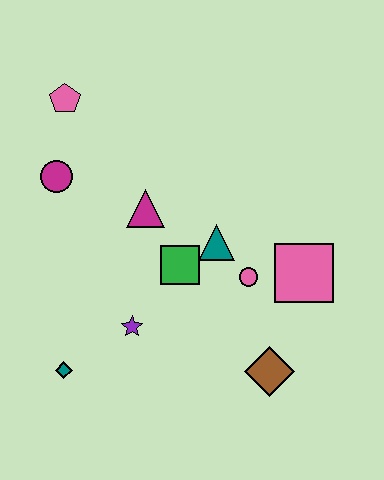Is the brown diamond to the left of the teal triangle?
No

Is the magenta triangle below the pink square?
No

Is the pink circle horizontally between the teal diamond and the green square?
No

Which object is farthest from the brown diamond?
The pink pentagon is farthest from the brown diamond.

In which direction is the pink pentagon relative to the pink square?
The pink pentagon is to the left of the pink square.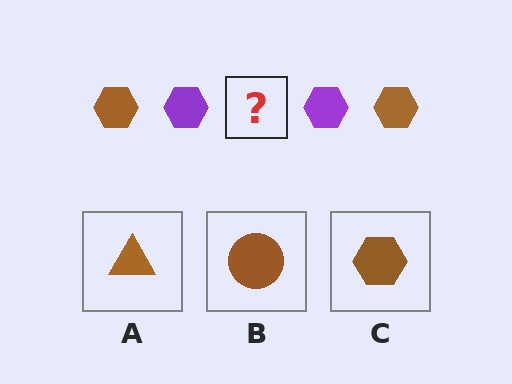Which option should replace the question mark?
Option C.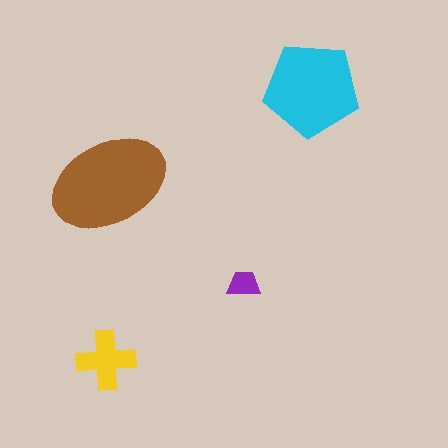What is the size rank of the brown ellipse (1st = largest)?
1st.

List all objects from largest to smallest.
The brown ellipse, the cyan pentagon, the yellow cross, the purple trapezoid.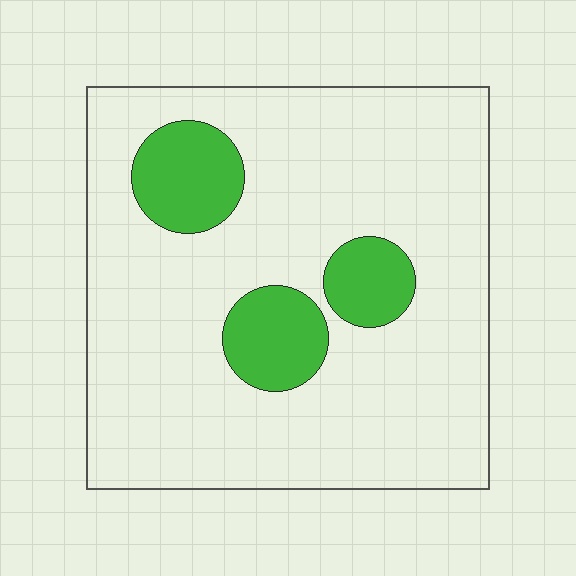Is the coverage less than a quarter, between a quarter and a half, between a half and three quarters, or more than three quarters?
Less than a quarter.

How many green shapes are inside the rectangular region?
3.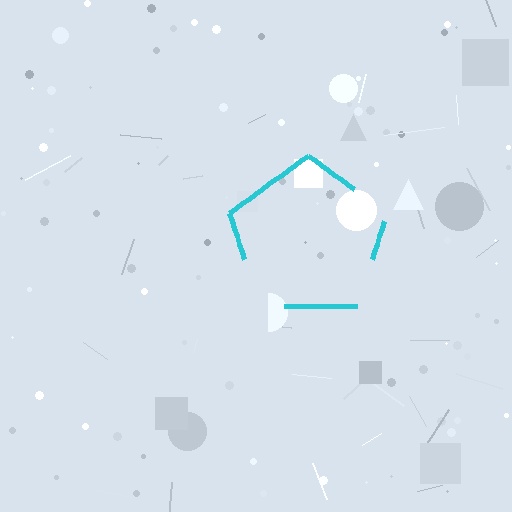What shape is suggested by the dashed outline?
The dashed outline suggests a pentagon.